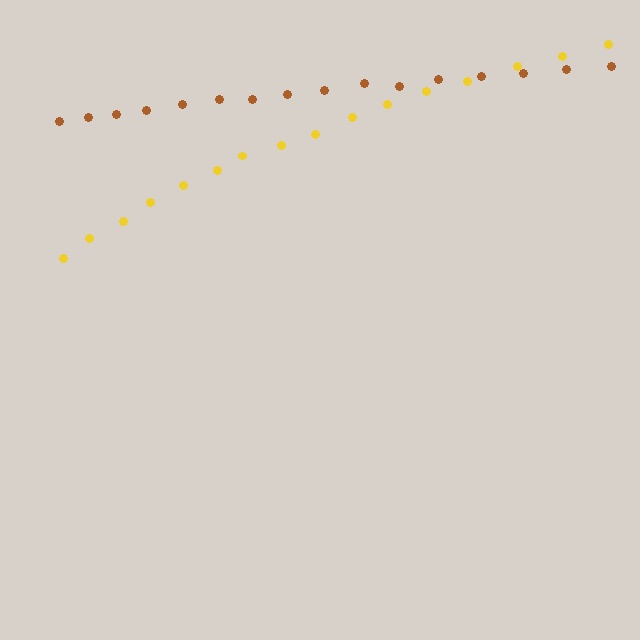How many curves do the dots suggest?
There are 2 distinct paths.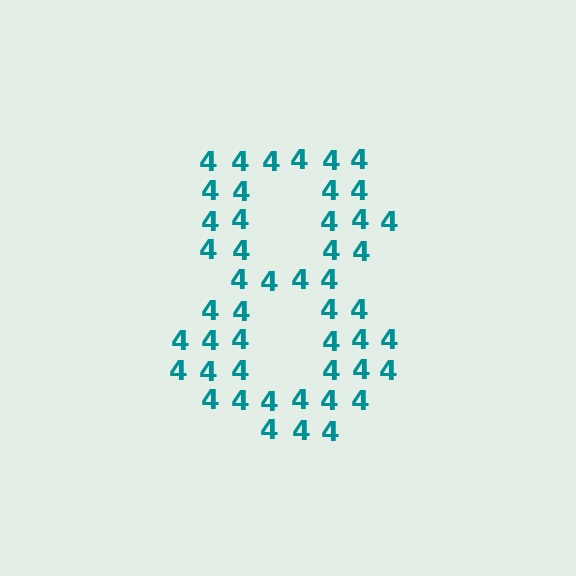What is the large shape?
The large shape is the digit 8.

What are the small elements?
The small elements are digit 4's.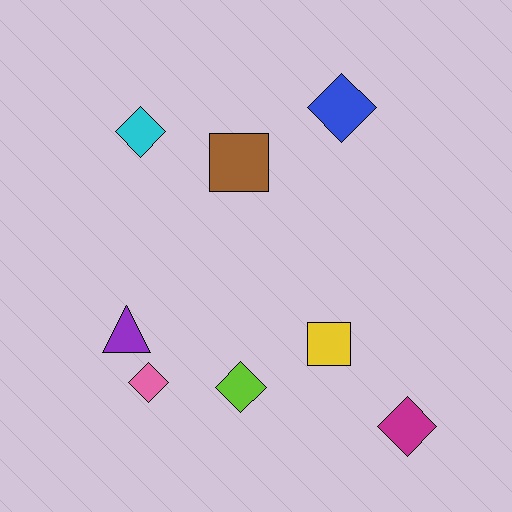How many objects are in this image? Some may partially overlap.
There are 8 objects.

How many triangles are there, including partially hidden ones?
There is 1 triangle.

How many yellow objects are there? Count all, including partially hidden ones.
There is 1 yellow object.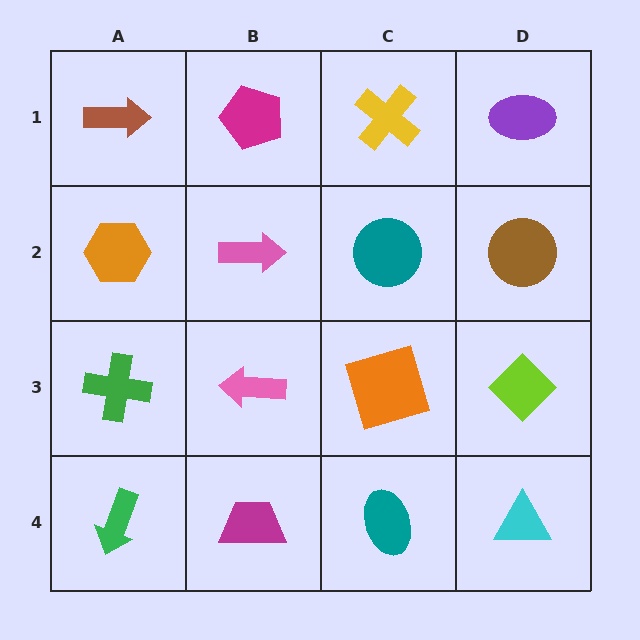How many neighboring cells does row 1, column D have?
2.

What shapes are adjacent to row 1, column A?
An orange hexagon (row 2, column A), a magenta pentagon (row 1, column B).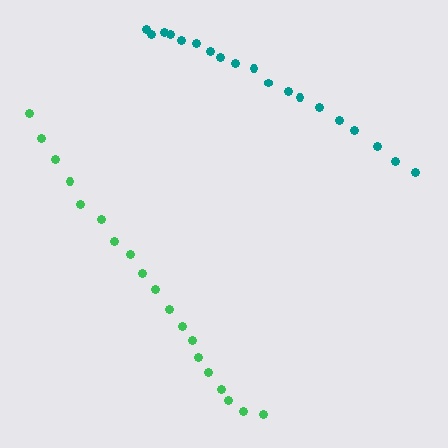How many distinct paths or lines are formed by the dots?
There are 2 distinct paths.